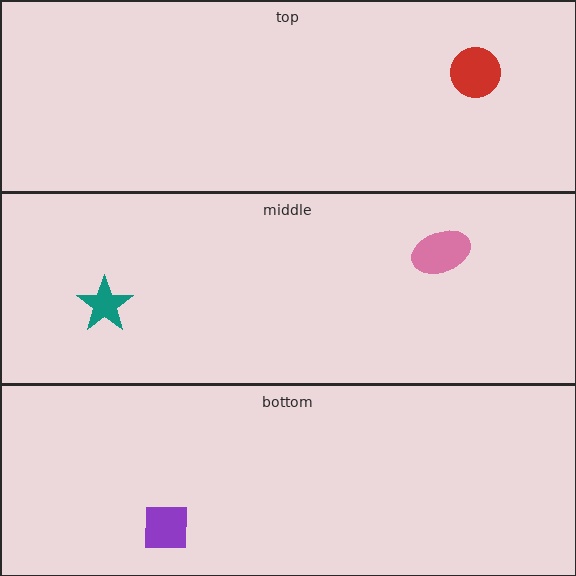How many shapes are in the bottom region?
1.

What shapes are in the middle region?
The pink ellipse, the teal star.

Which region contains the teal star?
The middle region.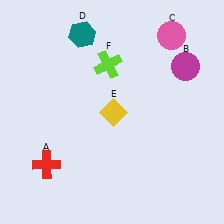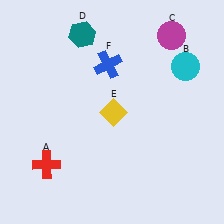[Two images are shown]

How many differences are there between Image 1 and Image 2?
There are 3 differences between the two images.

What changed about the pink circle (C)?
In Image 1, C is pink. In Image 2, it changed to magenta.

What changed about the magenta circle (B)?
In Image 1, B is magenta. In Image 2, it changed to cyan.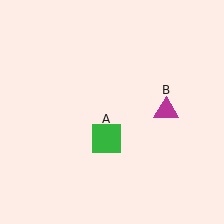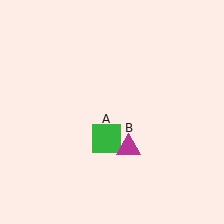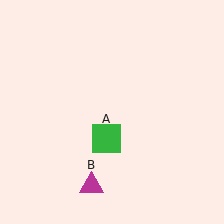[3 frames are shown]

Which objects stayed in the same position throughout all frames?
Green square (object A) remained stationary.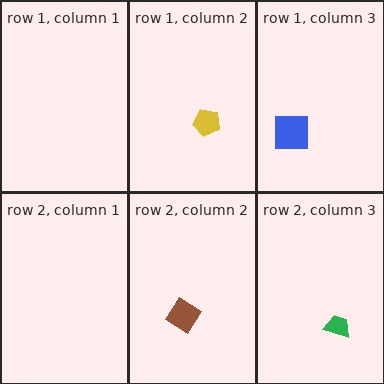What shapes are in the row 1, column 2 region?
The yellow pentagon.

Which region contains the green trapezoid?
The row 2, column 3 region.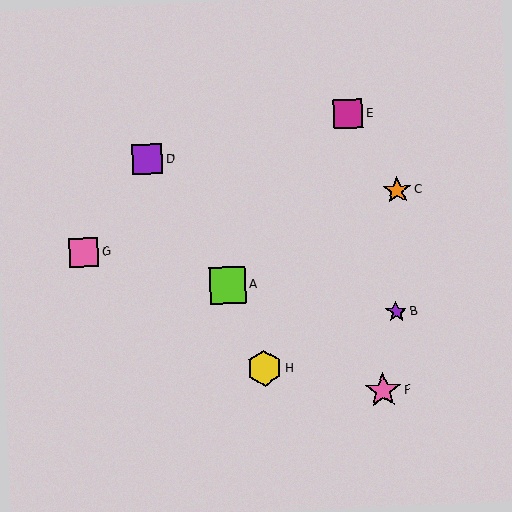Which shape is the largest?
The lime square (labeled A) is the largest.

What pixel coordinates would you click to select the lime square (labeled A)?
Click at (228, 285) to select the lime square A.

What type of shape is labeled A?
Shape A is a lime square.